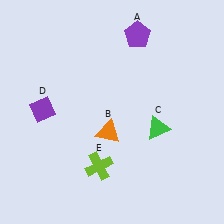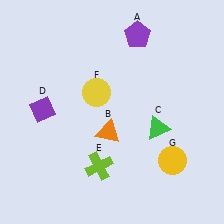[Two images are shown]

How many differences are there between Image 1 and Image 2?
There are 2 differences between the two images.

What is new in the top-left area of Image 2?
A yellow circle (F) was added in the top-left area of Image 2.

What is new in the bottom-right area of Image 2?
A yellow circle (G) was added in the bottom-right area of Image 2.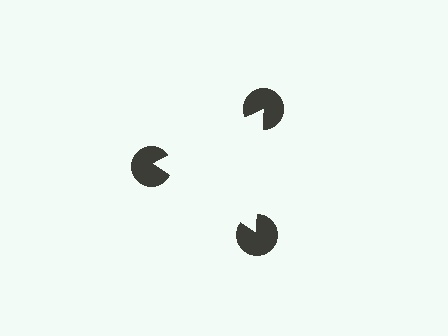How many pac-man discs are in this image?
There are 3 — one at each vertex of the illusory triangle.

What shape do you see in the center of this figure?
An illusory triangle — its edges are inferred from the aligned wedge cuts in the pac-man discs, not physically drawn.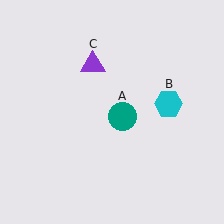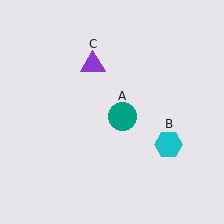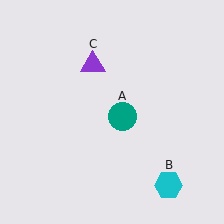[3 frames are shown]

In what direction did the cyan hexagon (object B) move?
The cyan hexagon (object B) moved down.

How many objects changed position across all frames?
1 object changed position: cyan hexagon (object B).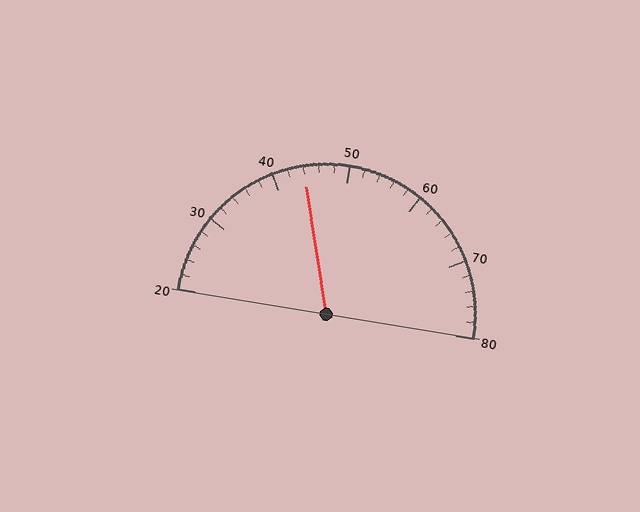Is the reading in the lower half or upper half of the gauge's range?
The reading is in the lower half of the range (20 to 80).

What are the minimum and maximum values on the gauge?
The gauge ranges from 20 to 80.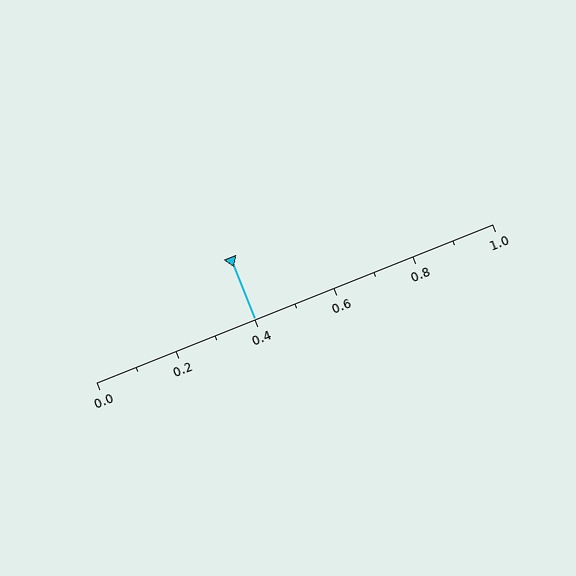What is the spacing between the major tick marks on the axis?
The major ticks are spaced 0.2 apart.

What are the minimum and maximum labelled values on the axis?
The axis runs from 0.0 to 1.0.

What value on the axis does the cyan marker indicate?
The marker indicates approximately 0.4.